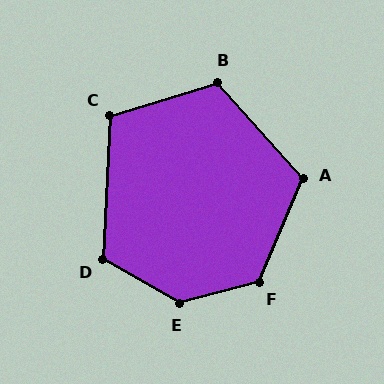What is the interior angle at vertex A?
Approximately 115 degrees (obtuse).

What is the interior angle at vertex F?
Approximately 129 degrees (obtuse).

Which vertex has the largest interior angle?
E, at approximately 135 degrees.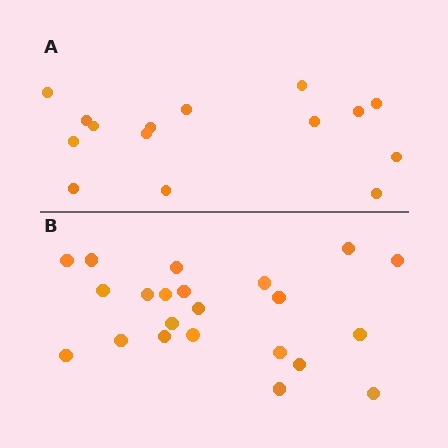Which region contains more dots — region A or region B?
Region B (the bottom region) has more dots.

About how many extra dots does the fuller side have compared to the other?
Region B has roughly 8 or so more dots than region A.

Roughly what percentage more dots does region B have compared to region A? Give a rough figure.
About 45% more.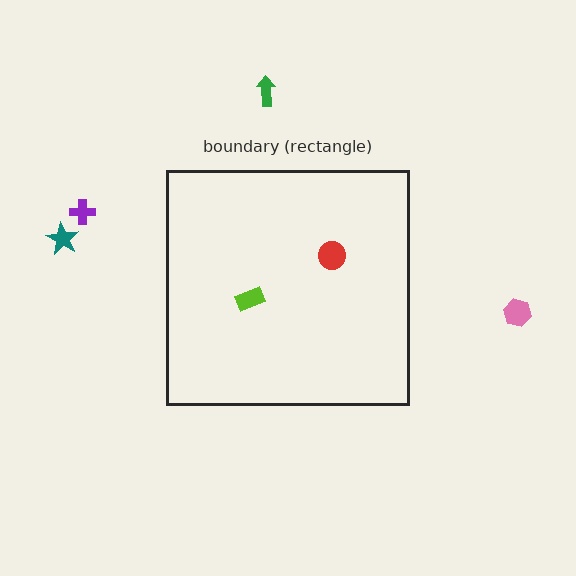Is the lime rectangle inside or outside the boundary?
Inside.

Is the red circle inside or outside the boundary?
Inside.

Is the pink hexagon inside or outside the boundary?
Outside.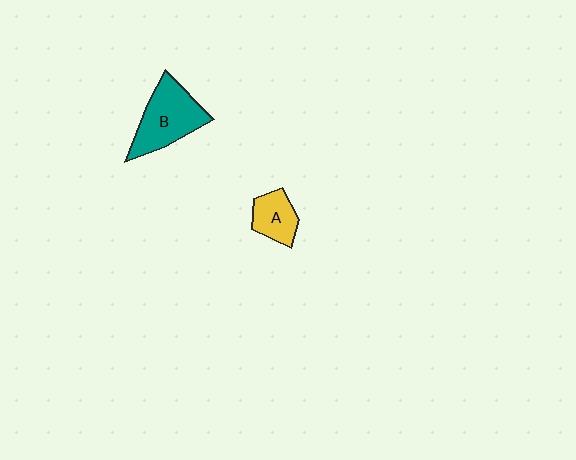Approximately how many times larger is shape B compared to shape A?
Approximately 1.9 times.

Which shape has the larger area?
Shape B (teal).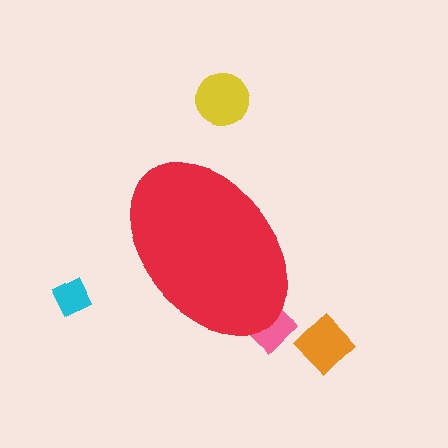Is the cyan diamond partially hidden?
No, the cyan diamond is fully visible.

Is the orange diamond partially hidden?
No, the orange diamond is fully visible.